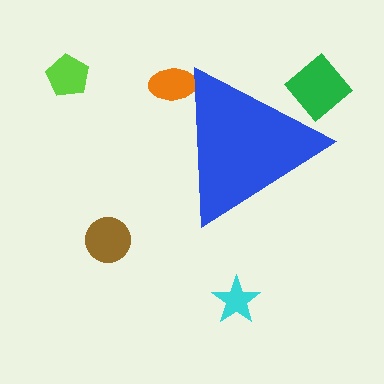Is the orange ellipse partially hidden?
Yes, the orange ellipse is partially hidden behind the blue triangle.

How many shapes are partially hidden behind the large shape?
2 shapes are partially hidden.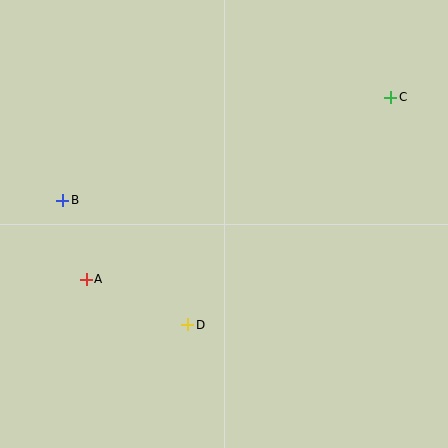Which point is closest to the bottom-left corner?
Point A is closest to the bottom-left corner.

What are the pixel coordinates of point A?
Point A is at (86, 280).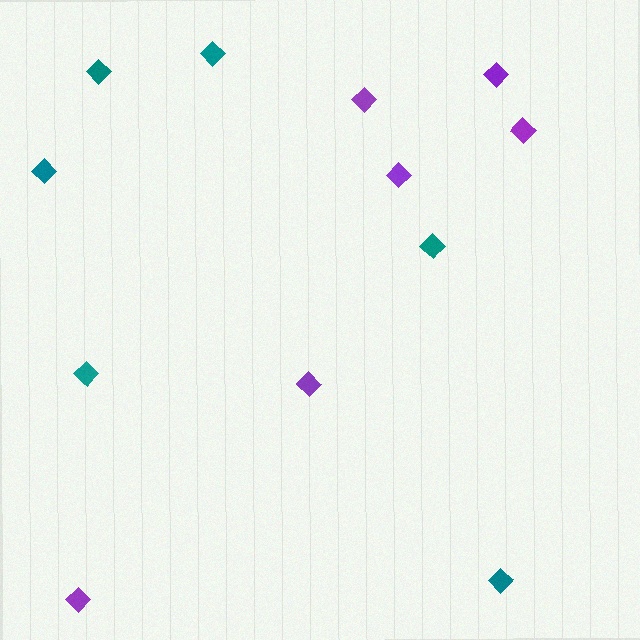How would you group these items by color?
There are 2 groups: one group of teal diamonds (6) and one group of purple diamonds (6).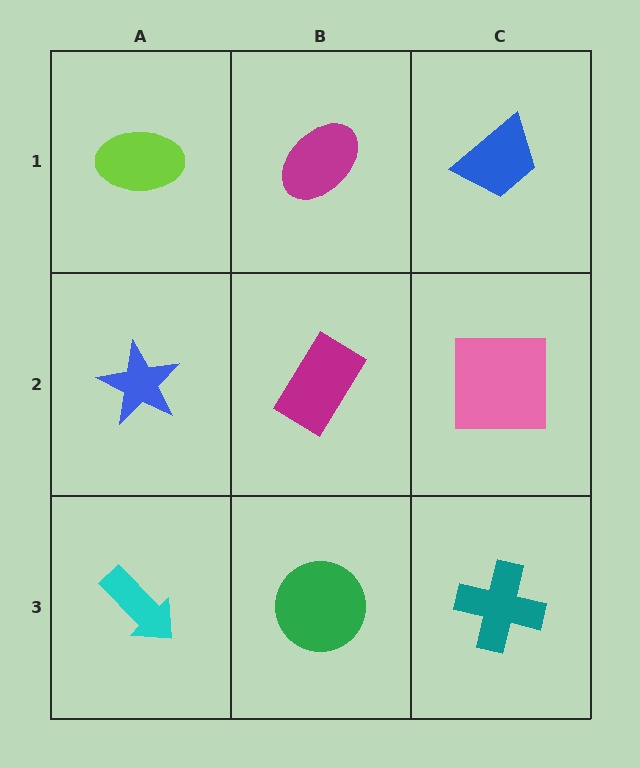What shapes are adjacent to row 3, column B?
A magenta rectangle (row 2, column B), a cyan arrow (row 3, column A), a teal cross (row 3, column C).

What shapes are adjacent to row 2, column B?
A magenta ellipse (row 1, column B), a green circle (row 3, column B), a blue star (row 2, column A), a pink square (row 2, column C).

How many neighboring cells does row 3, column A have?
2.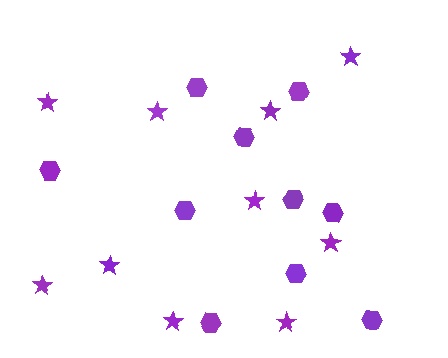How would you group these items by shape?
There are 2 groups: one group of hexagons (10) and one group of stars (10).